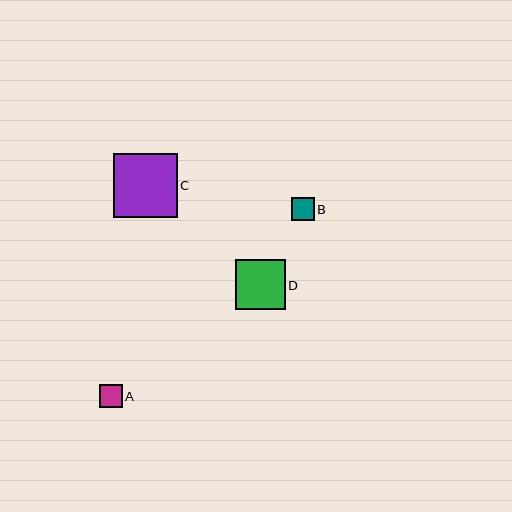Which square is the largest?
Square C is the largest with a size of approximately 64 pixels.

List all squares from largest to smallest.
From largest to smallest: C, D, B, A.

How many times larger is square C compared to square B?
Square C is approximately 2.8 times the size of square B.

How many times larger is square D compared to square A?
Square D is approximately 2.2 times the size of square A.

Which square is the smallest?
Square A is the smallest with a size of approximately 23 pixels.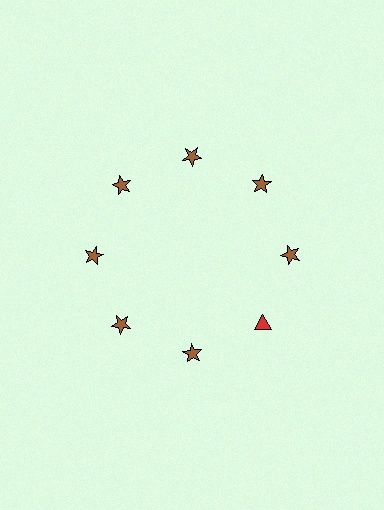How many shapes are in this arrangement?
There are 8 shapes arranged in a ring pattern.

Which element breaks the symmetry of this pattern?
The red triangle at roughly the 4 o'clock position breaks the symmetry. All other shapes are brown stars.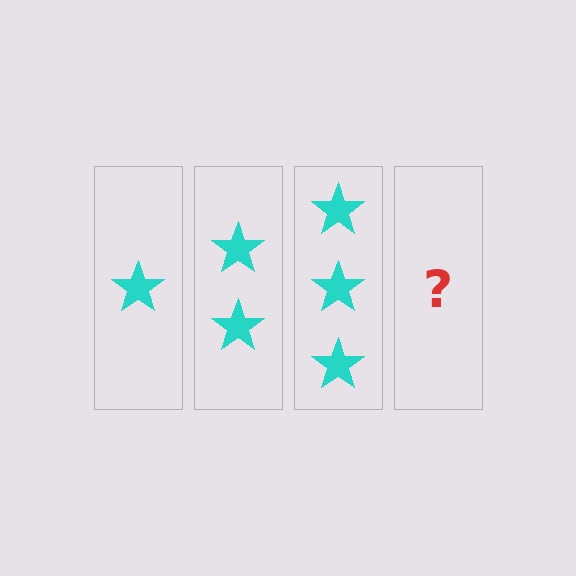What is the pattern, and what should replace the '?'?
The pattern is that each step adds one more star. The '?' should be 4 stars.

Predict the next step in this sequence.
The next step is 4 stars.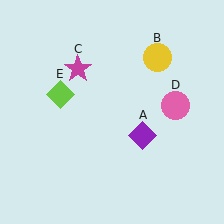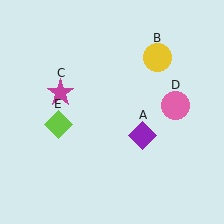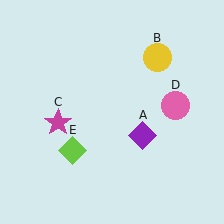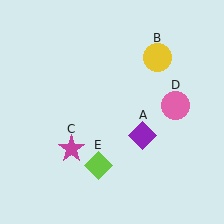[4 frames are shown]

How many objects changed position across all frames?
2 objects changed position: magenta star (object C), lime diamond (object E).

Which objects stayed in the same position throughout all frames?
Purple diamond (object A) and yellow circle (object B) and pink circle (object D) remained stationary.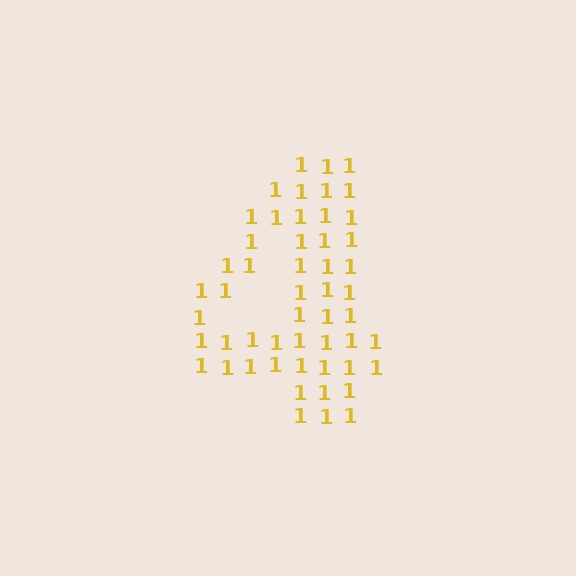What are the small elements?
The small elements are digit 1's.